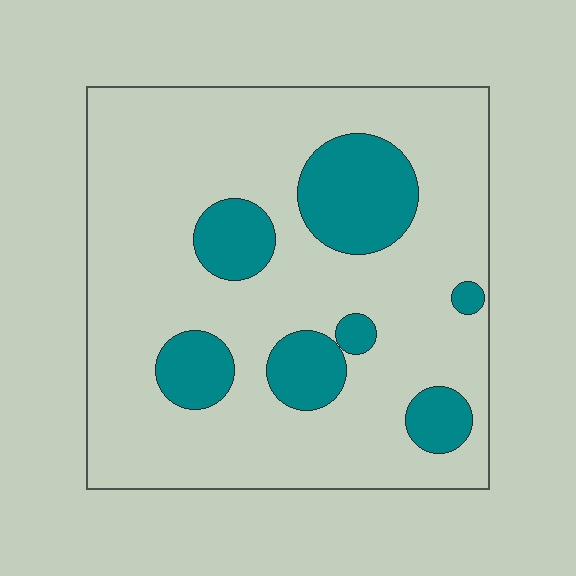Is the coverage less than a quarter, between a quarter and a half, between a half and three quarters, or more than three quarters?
Less than a quarter.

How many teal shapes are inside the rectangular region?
7.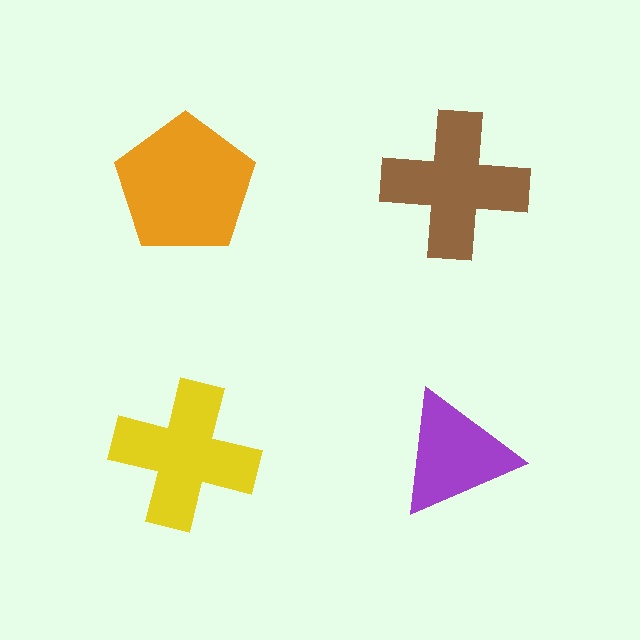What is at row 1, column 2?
A brown cross.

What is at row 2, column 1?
A yellow cross.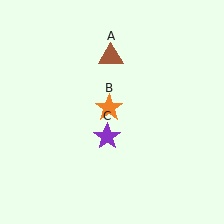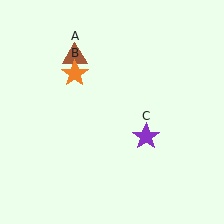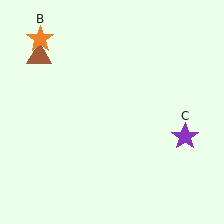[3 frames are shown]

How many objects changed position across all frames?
3 objects changed position: brown triangle (object A), orange star (object B), purple star (object C).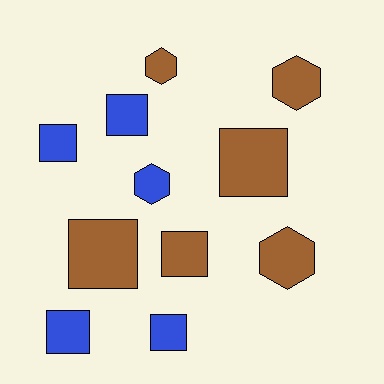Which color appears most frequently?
Brown, with 6 objects.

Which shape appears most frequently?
Square, with 7 objects.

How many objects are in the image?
There are 11 objects.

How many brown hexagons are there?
There are 3 brown hexagons.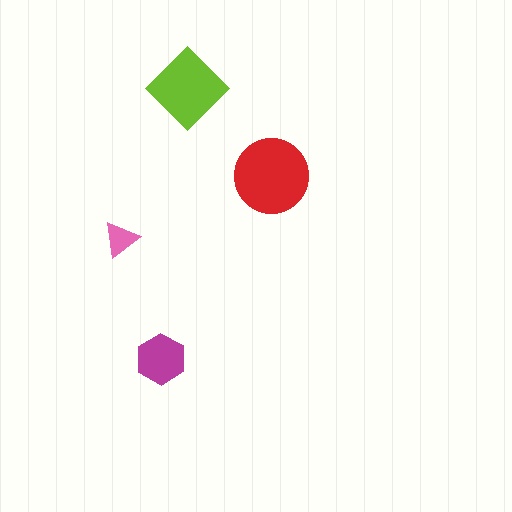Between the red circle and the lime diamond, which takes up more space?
The red circle.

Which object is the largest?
The red circle.